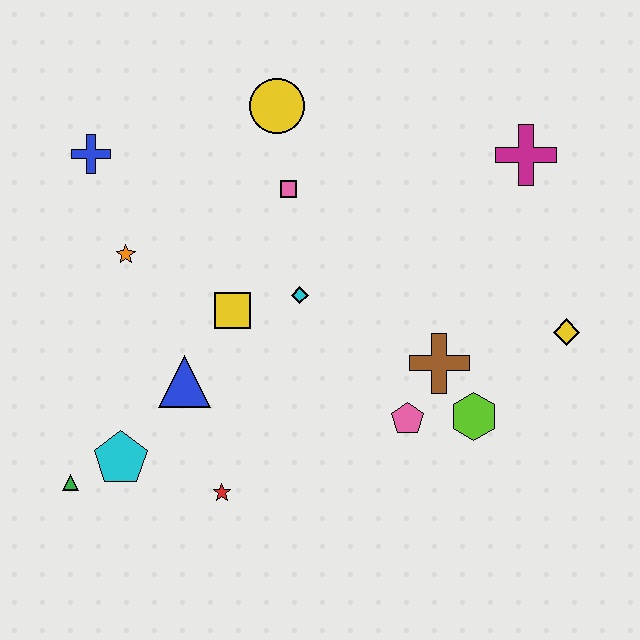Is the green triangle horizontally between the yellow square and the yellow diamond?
No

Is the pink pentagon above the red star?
Yes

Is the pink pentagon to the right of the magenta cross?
No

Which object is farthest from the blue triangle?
The magenta cross is farthest from the blue triangle.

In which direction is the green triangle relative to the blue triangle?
The green triangle is to the left of the blue triangle.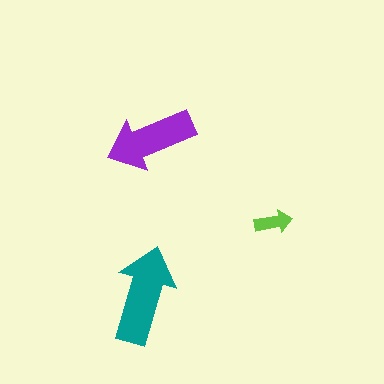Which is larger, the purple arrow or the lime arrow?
The purple one.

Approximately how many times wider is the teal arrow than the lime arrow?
About 2.5 times wider.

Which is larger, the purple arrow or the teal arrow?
The teal one.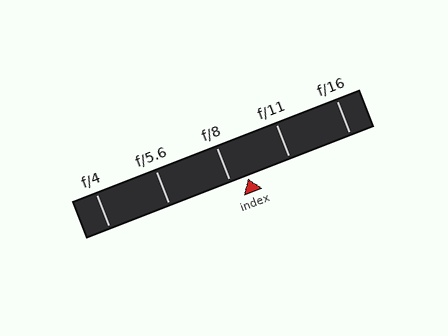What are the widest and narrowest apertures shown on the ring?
The widest aperture shown is f/4 and the narrowest is f/16.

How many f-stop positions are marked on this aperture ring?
There are 5 f-stop positions marked.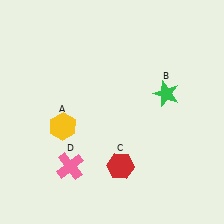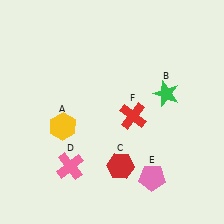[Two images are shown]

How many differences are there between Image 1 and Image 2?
There are 2 differences between the two images.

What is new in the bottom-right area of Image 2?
A red cross (F) was added in the bottom-right area of Image 2.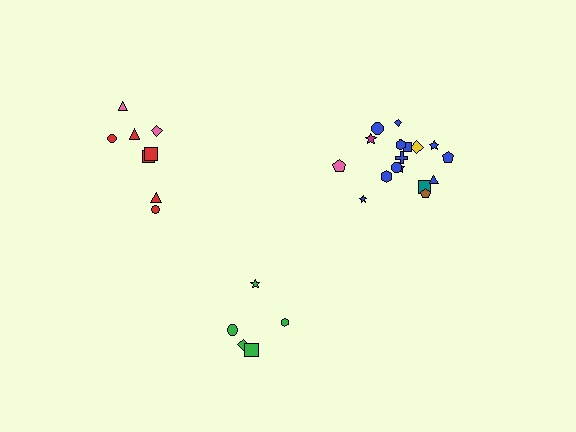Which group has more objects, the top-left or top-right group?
The top-right group.